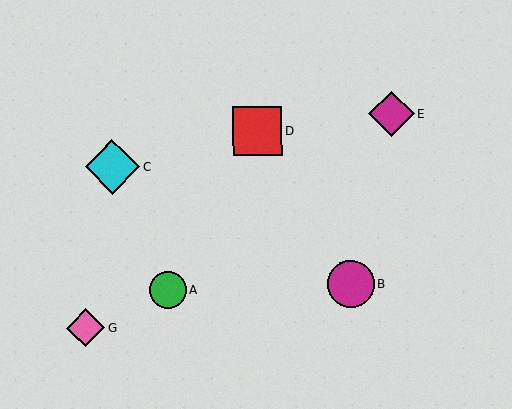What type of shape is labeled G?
Shape G is a pink diamond.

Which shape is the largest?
The cyan diamond (labeled C) is the largest.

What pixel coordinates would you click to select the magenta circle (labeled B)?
Click at (350, 284) to select the magenta circle B.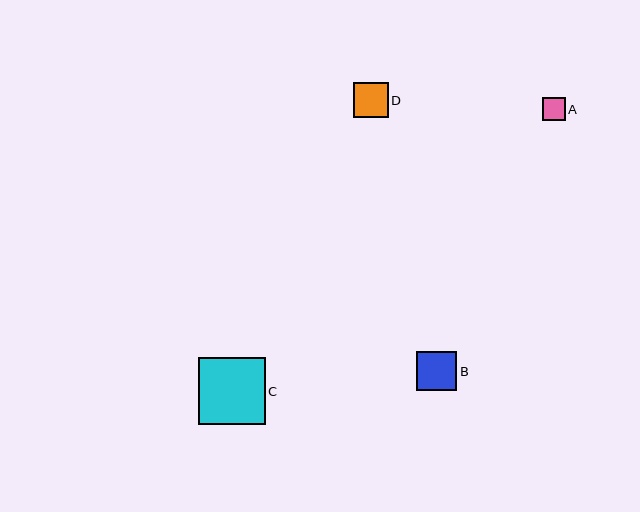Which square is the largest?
Square C is the largest with a size of approximately 67 pixels.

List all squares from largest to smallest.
From largest to smallest: C, B, D, A.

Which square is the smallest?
Square A is the smallest with a size of approximately 23 pixels.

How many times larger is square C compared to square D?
Square C is approximately 2.0 times the size of square D.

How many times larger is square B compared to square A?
Square B is approximately 1.7 times the size of square A.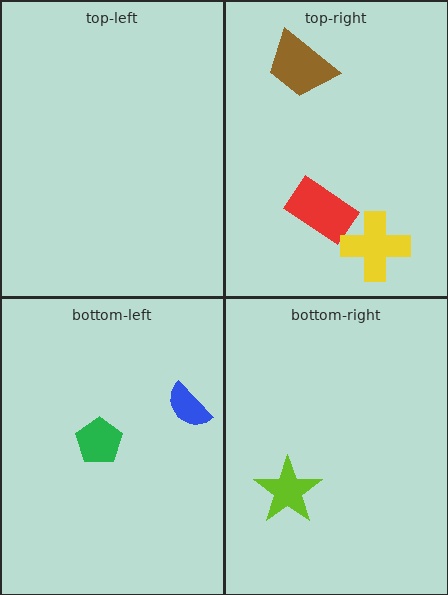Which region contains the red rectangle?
The top-right region.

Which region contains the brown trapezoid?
The top-right region.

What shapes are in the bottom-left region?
The green pentagon, the blue semicircle.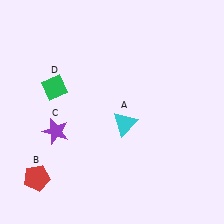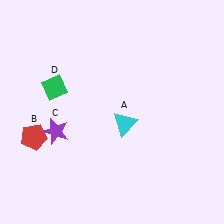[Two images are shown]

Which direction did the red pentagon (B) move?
The red pentagon (B) moved up.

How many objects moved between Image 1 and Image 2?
1 object moved between the two images.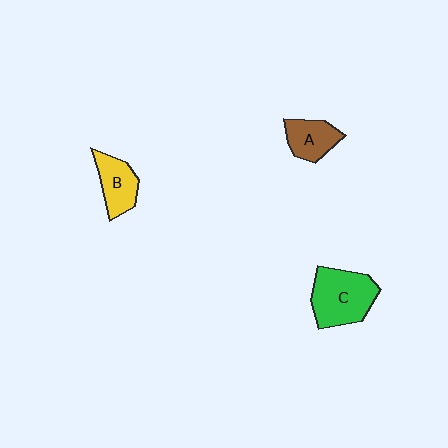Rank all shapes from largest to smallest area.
From largest to smallest: C (green), B (yellow), A (brown).